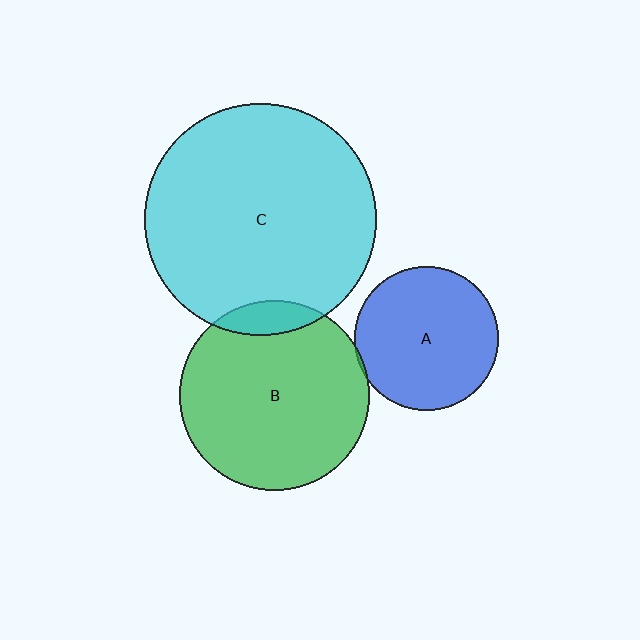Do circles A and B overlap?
Yes.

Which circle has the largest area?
Circle C (cyan).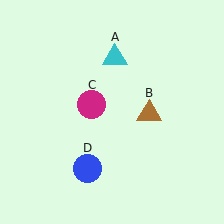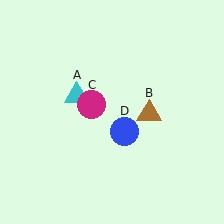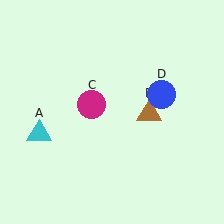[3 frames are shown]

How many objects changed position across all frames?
2 objects changed position: cyan triangle (object A), blue circle (object D).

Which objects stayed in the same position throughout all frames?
Brown triangle (object B) and magenta circle (object C) remained stationary.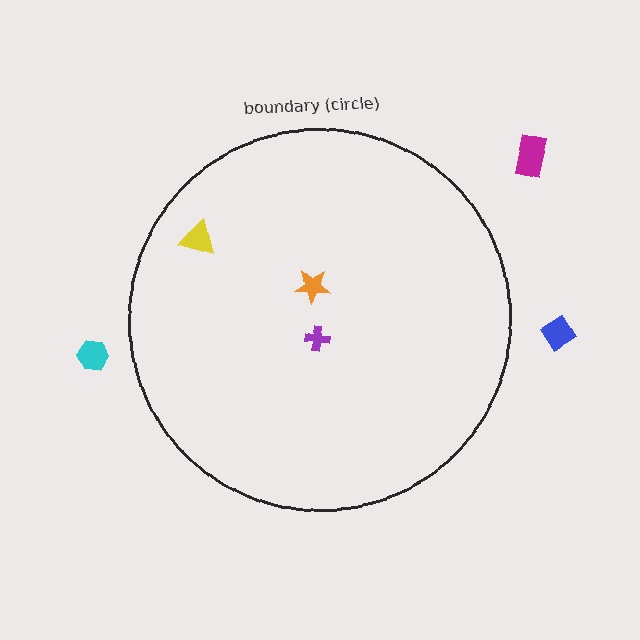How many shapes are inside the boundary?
3 inside, 3 outside.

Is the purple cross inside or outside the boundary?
Inside.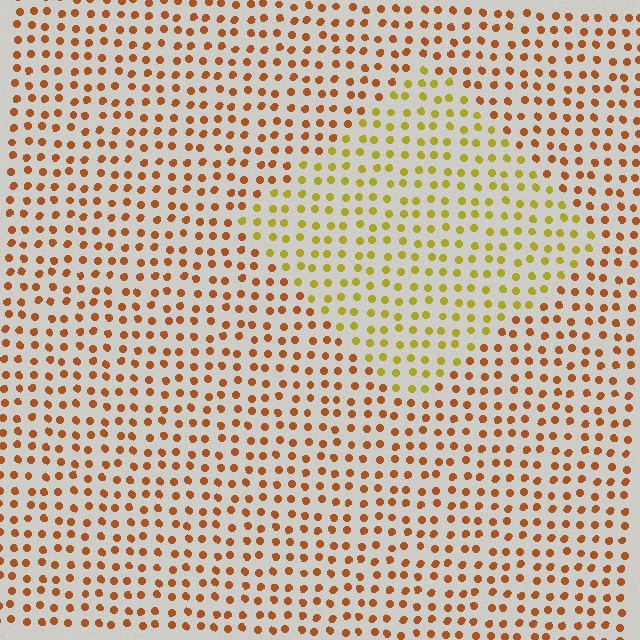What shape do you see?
I see a diamond.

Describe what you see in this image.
The image is filled with small brown elements in a uniform arrangement. A diamond-shaped region is visible where the elements are tinted to a slightly different hue, forming a subtle color boundary.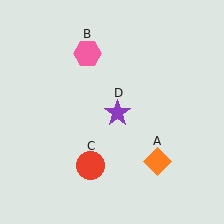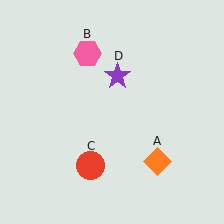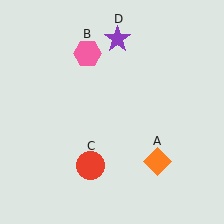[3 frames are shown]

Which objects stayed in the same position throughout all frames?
Orange diamond (object A) and pink hexagon (object B) and red circle (object C) remained stationary.